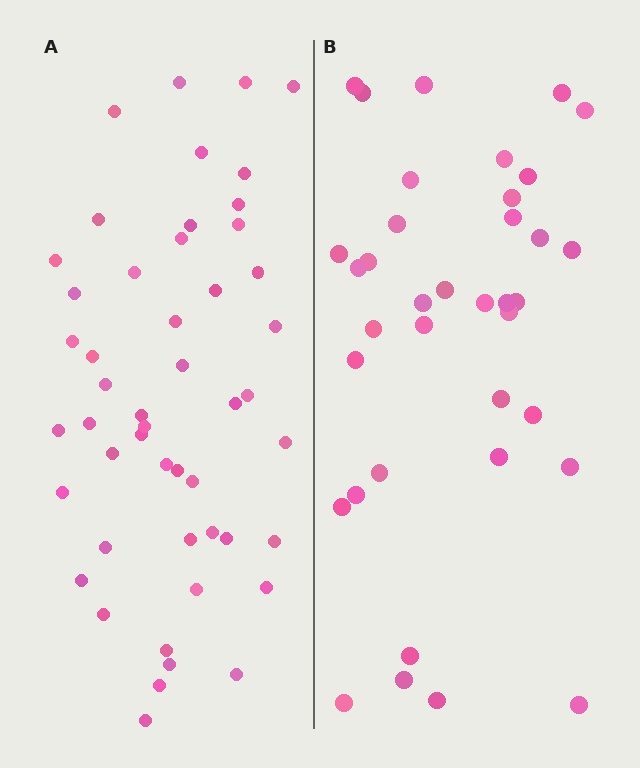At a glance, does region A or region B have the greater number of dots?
Region A (the left region) has more dots.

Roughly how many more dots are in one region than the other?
Region A has roughly 12 or so more dots than region B.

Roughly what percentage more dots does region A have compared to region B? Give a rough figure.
About 30% more.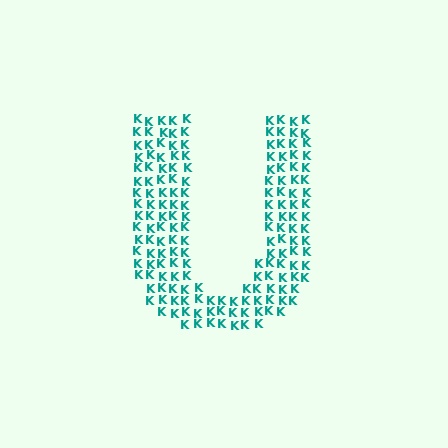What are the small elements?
The small elements are letter K's.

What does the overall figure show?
The overall figure shows the letter U.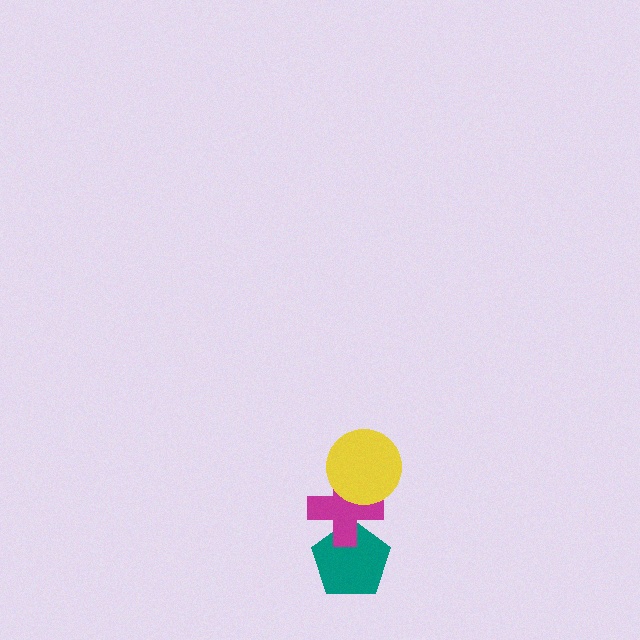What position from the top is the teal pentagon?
The teal pentagon is 3rd from the top.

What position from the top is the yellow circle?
The yellow circle is 1st from the top.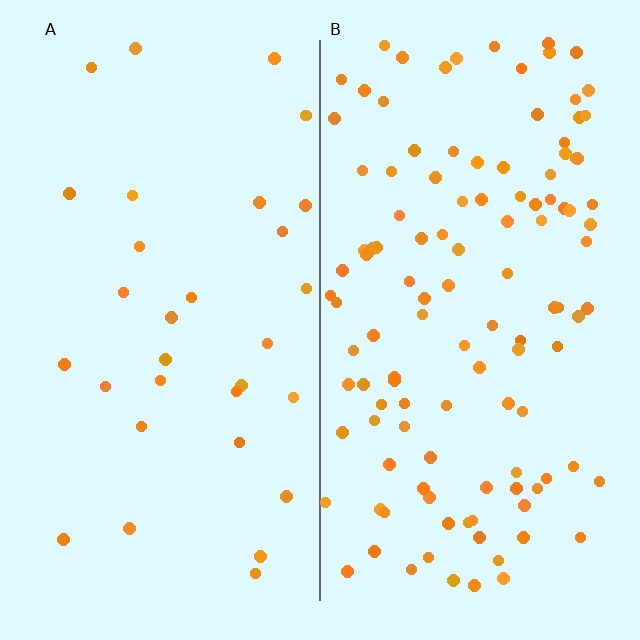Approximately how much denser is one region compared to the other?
Approximately 3.7× — region B over region A.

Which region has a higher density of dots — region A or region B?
B (the right).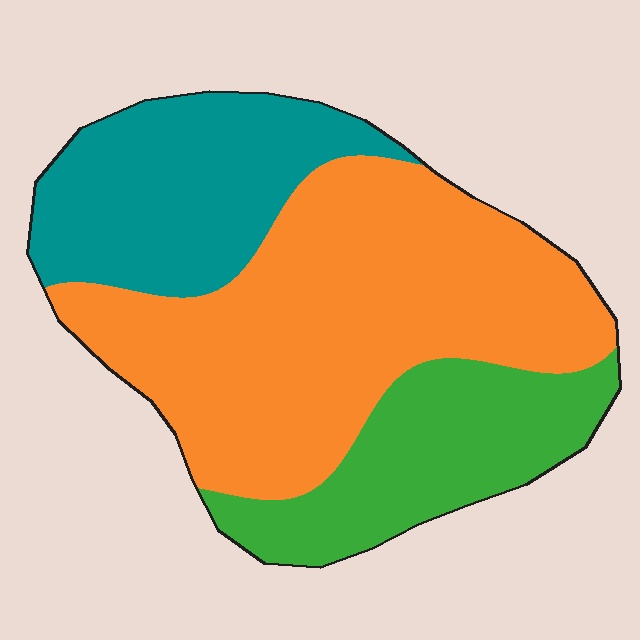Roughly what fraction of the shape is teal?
Teal takes up between a quarter and a half of the shape.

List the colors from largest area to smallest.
From largest to smallest: orange, teal, green.